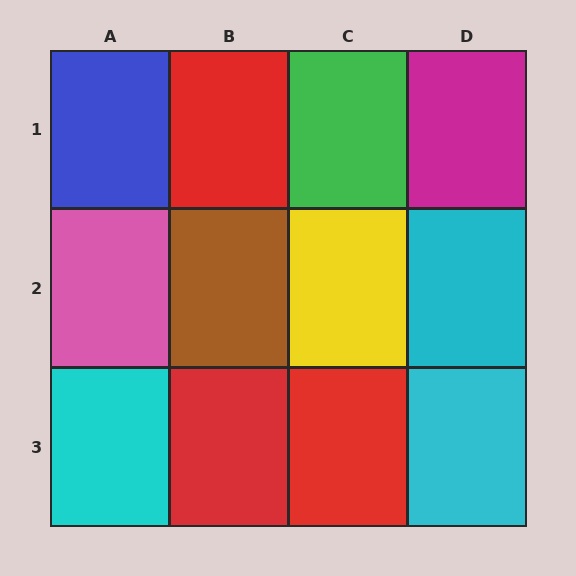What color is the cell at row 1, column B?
Red.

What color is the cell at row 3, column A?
Cyan.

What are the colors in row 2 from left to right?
Pink, brown, yellow, cyan.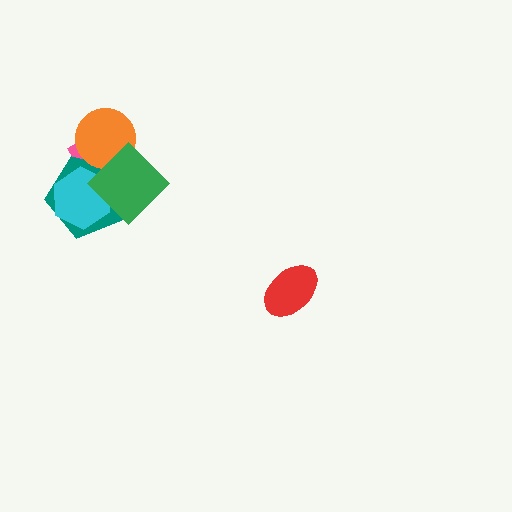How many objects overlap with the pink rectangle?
4 objects overlap with the pink rectangle.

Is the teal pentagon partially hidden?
Yes, it is partially covered by another shape.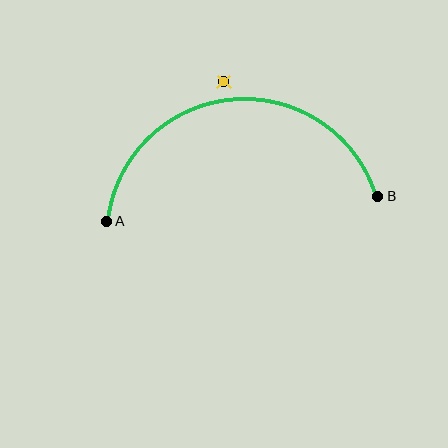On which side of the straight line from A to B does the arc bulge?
The arc bulges above the straight line connecting A and B.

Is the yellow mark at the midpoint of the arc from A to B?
No — the yellow mark does not lie on the arc at all. It sits slightly outside the curve.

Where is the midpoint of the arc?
The arc midpoint is the point on the curve farthest from the straight line joining A and B. It sits above that line.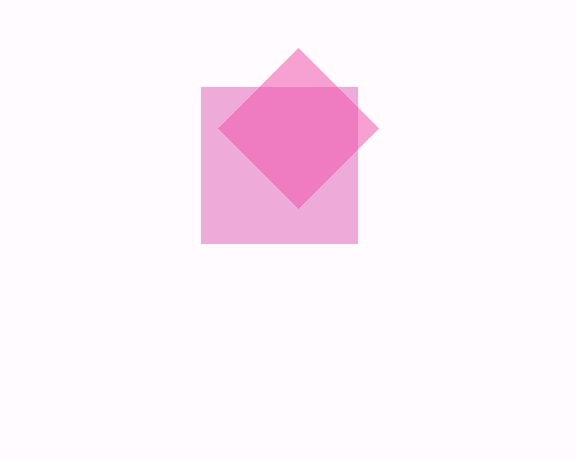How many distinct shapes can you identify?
There are 2 distinct shapes: a magenta square, a pink diamond.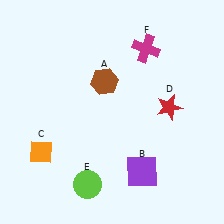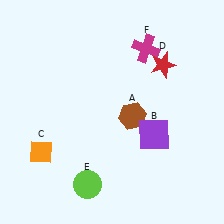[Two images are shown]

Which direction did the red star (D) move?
The red star (D) moved up.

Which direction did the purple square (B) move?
The purple square (B) moved up.